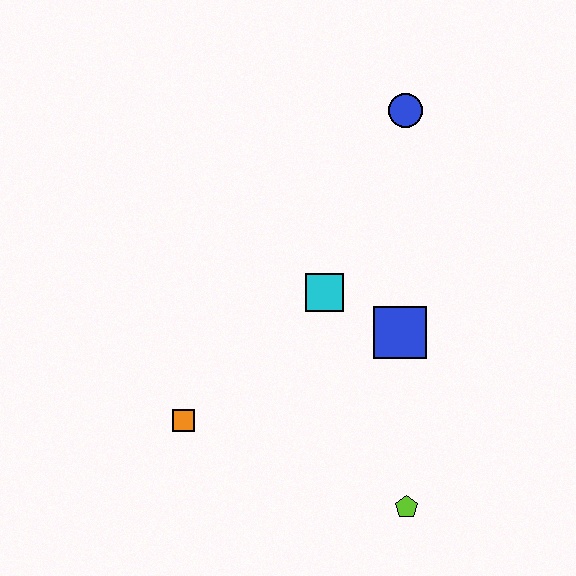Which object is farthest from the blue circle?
The lime pentagon is farthest from the blue circle.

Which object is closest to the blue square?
The cyan square is closest to the blue square.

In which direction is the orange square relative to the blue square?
The orange square is to the left of the blue square.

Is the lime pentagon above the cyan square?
No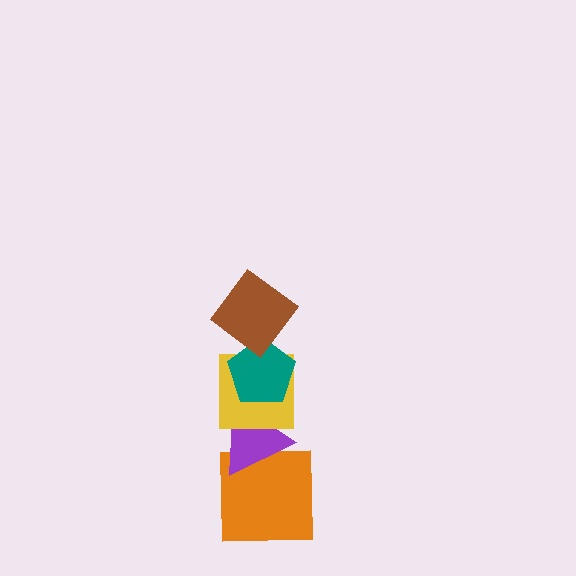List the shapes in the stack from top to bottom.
From top to bottom: the brown diamond, the teal pentagon, the yellow square, the purple triangle, the orange square.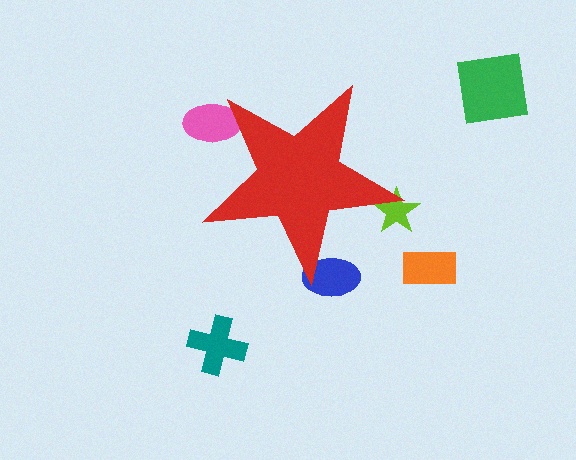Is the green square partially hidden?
No, the green square is fully visible.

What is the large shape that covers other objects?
A red star.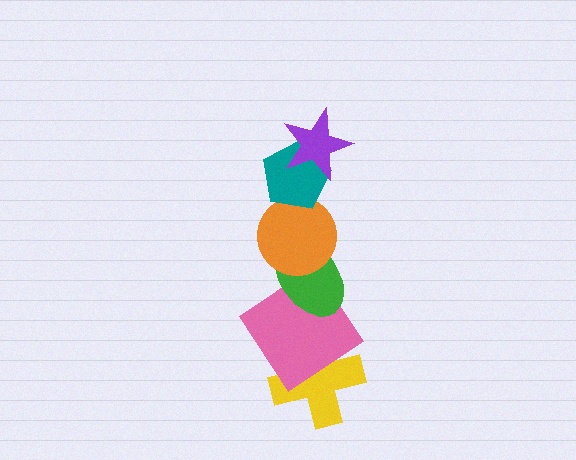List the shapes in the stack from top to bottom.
From top to bottom: the purple star, the teal pentagon, the orange circle, the green ellipse, the pink diamond, the yellow cross.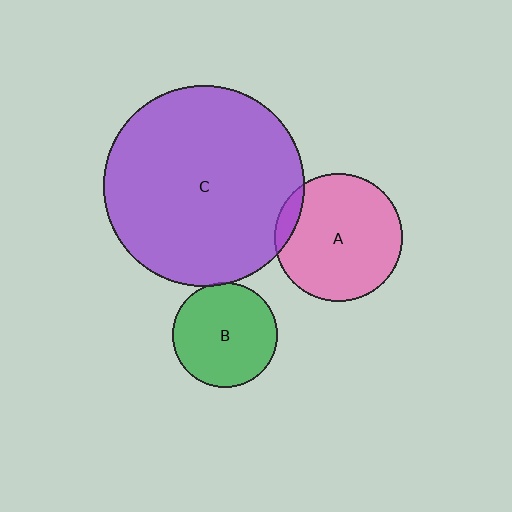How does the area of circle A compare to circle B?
Approximately 1.5 times.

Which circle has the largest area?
Circle C (purple).